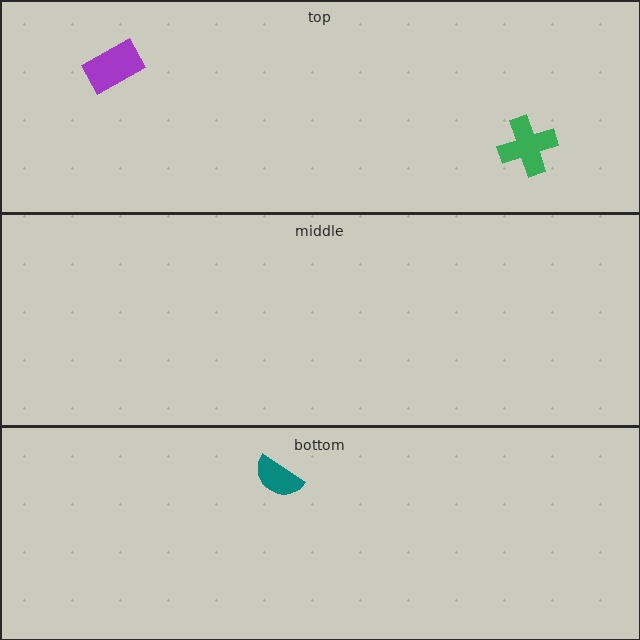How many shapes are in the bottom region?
1.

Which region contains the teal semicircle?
The bottom region.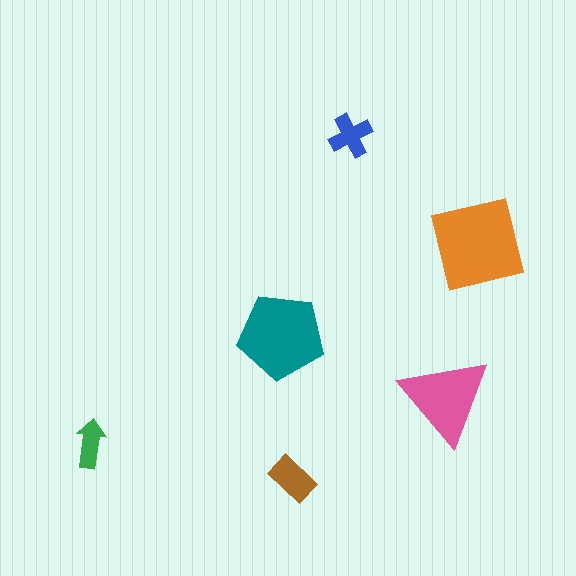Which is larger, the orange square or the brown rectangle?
The orange square.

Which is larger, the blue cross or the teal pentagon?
The teal pentagon.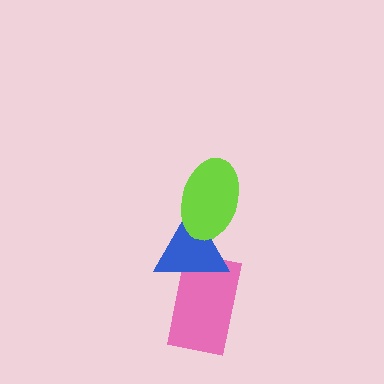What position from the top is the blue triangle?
The blue triangle is 2nd from the top.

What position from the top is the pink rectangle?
The pink rectangle is 3rd from the top.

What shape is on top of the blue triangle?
The lime ellipse is on top of the blue triangle.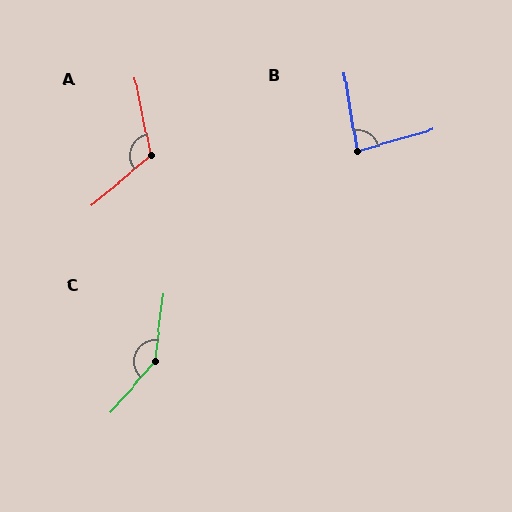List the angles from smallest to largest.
B (83°), A (118°), C (145°).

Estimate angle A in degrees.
Approximately 118 degrees.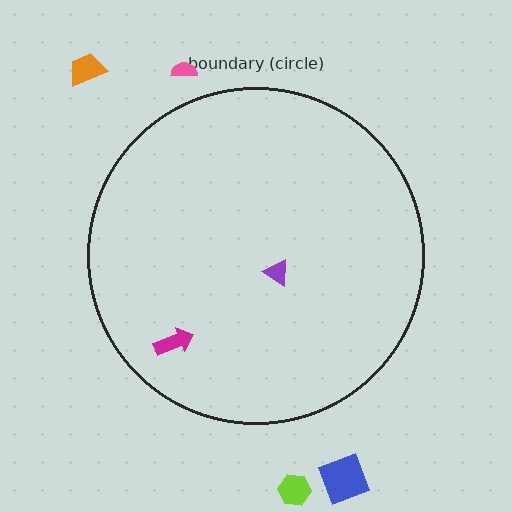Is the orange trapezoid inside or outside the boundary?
Outside.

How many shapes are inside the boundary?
2 inside, 4 outside.